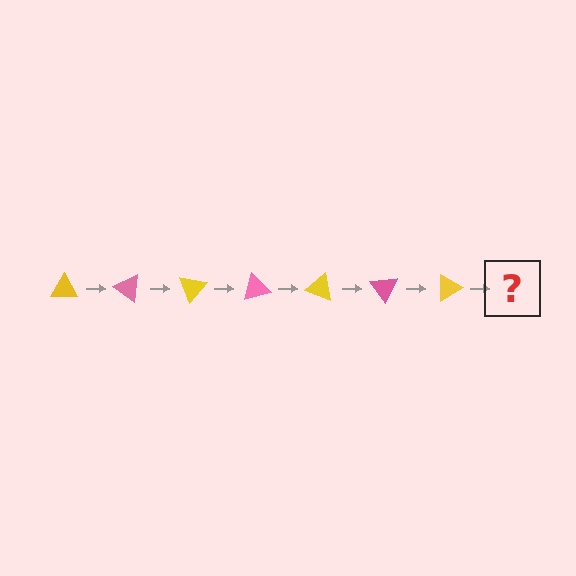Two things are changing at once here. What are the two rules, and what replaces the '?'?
The two rules are that it rotates 35 degrees each step and the color cycles through yellow and pink. The '?' should be a pink triangle, rotated 245 degrees from the start.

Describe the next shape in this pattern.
It should be a pink triangle, rotated 245 degrees from the start.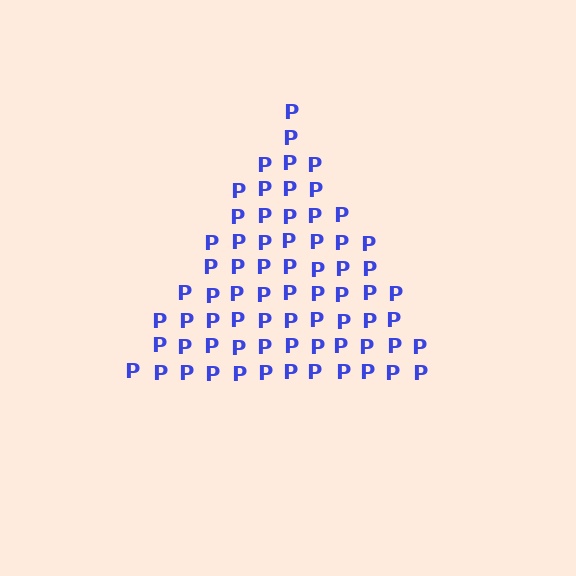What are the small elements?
The small elements are letter P's.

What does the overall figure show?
The overall figure shows a triangle.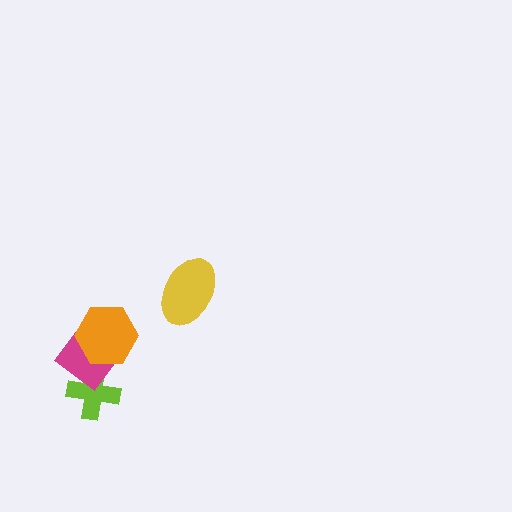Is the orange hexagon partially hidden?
No, no other shape covers it.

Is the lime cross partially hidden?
Yes, it is partially covered by another shape.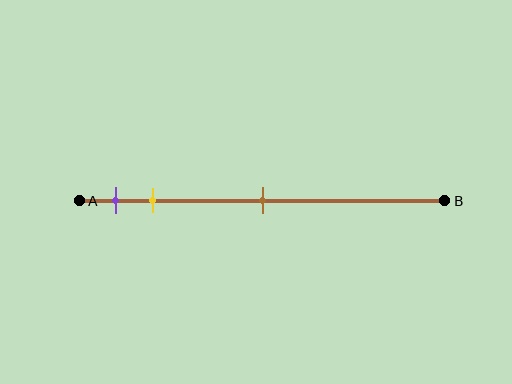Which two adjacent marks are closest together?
The purple and yellow marks are the closest adjacent pair.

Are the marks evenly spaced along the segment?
No, the marks are not evenly spaced.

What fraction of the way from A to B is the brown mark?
The brown mark is approximately 50% (0.5) of the way from A to B.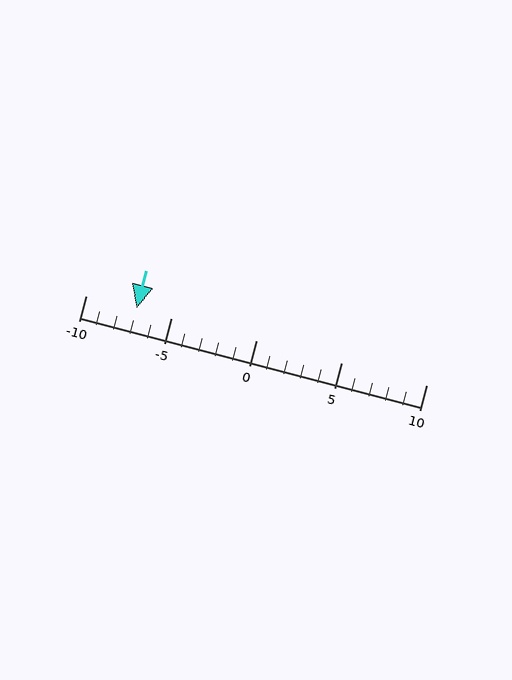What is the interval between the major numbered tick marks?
The major tick marks are spaced 5 units apart.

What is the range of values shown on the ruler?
The ruler shows values from -10 to 10.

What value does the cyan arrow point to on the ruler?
The cyan arrow points to approximately -7.